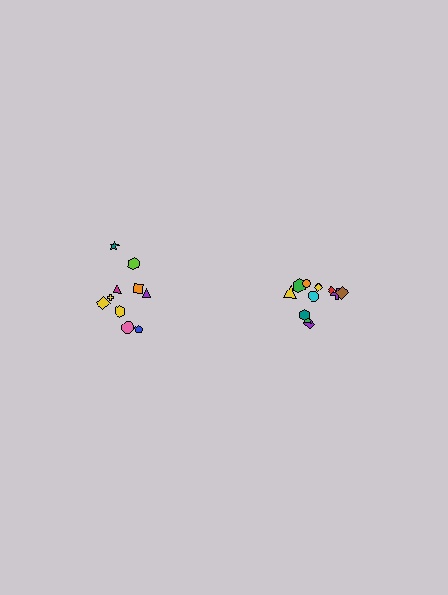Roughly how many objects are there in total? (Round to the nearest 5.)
Roughly 20 objects in total.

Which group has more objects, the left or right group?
The right group.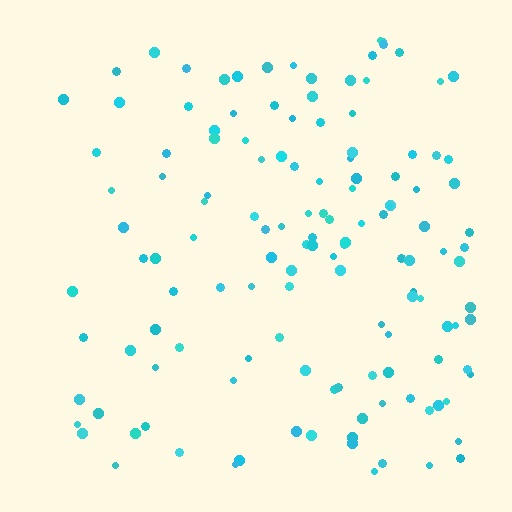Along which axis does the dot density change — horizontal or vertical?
Horizontal.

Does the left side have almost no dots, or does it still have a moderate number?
Still a moderate number, just noticeably fewer than the right.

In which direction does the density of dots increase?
From left to right, with the right side densest.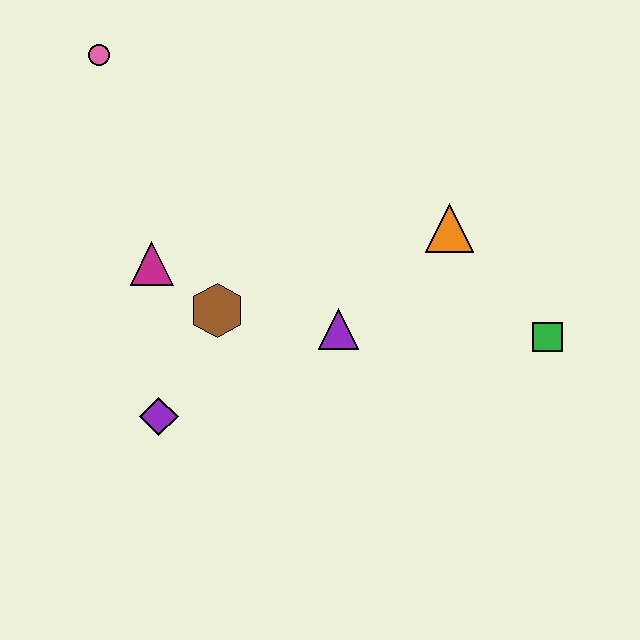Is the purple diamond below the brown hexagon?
Yes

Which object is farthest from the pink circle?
The green square is farthest from the pink circle.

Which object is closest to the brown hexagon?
The magenta triangle is closest to the brown hexagon.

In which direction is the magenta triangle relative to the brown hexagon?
The magenta triangle is to the left of the brown hexagon.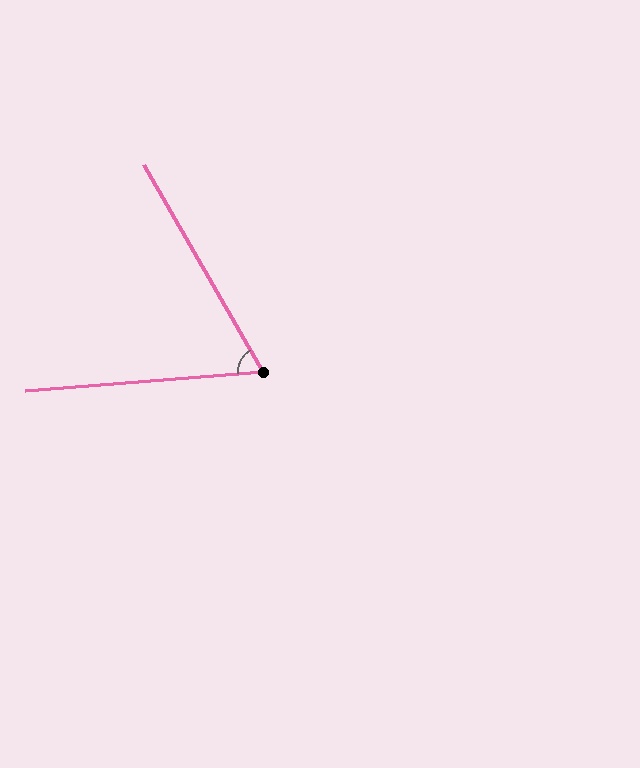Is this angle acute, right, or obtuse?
It is acute.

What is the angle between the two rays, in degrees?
Approximately 65 degrees.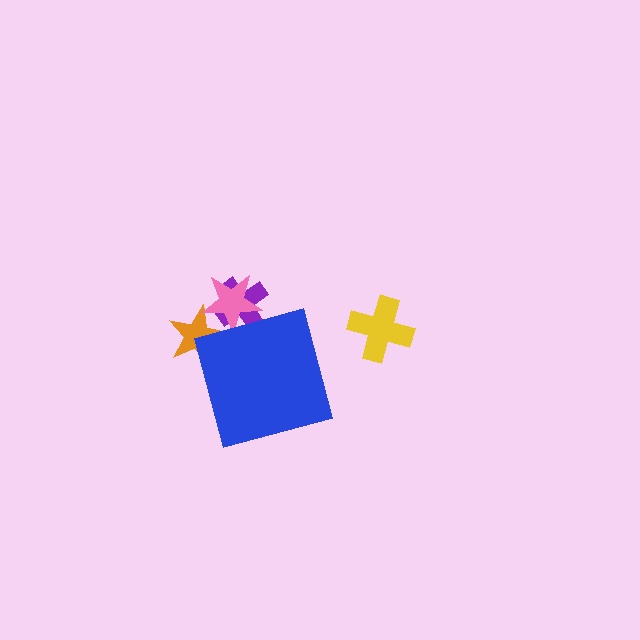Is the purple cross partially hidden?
Yes, the purple cross is partially hidden behind the blue square.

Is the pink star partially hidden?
Yes, the pink star is partially hidden behind the blue square.